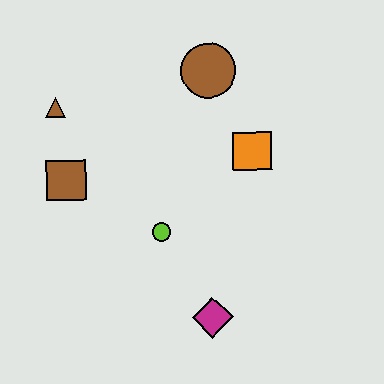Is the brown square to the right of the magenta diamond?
No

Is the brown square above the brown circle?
No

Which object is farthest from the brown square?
The magenta diamond is farthest from the brown square.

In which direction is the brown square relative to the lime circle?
The brown square is to the left of the lime circle.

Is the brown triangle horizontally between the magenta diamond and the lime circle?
No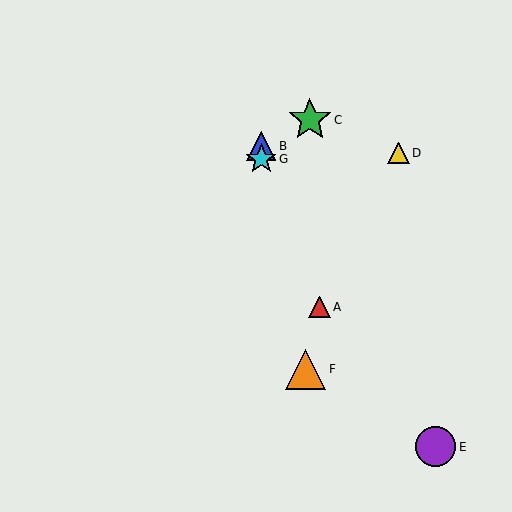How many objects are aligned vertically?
2 objects (B, G) are aligned vertically.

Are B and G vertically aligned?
Yes, both are at x≈261.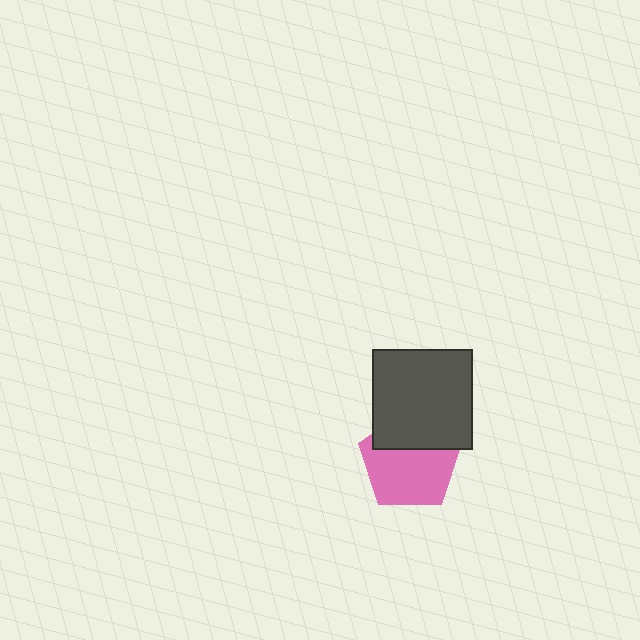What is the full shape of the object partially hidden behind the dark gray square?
The partially hidden object is a pink pentagon.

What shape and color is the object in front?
The object in front is a dark gray square.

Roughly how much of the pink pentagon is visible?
Most of it is visible (roughly 66%).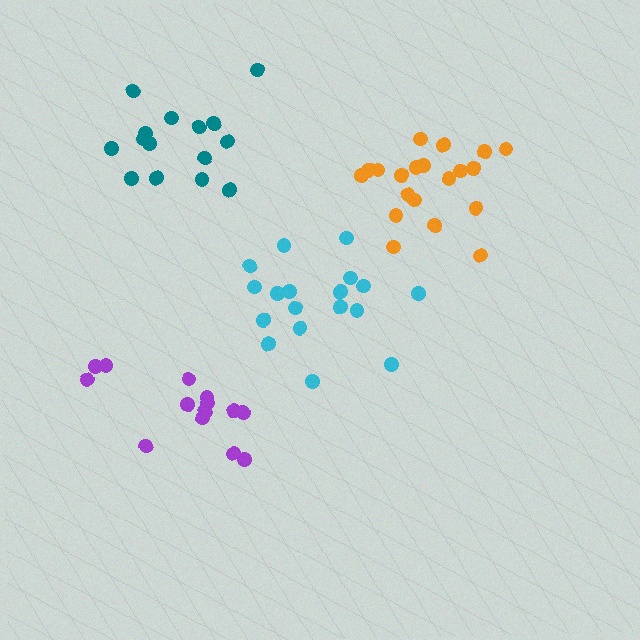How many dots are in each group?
Group 1: 18 dots, Group 2: 15 dots, Group 3: 14 dots, Group 4: 20 dots (67 total).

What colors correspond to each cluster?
The clusters are colored: cyan, teal, purple, orange.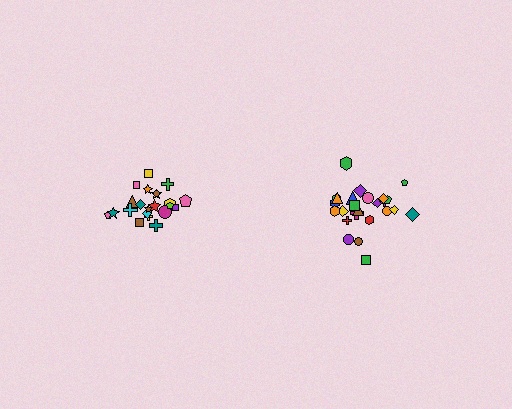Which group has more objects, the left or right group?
The right group.